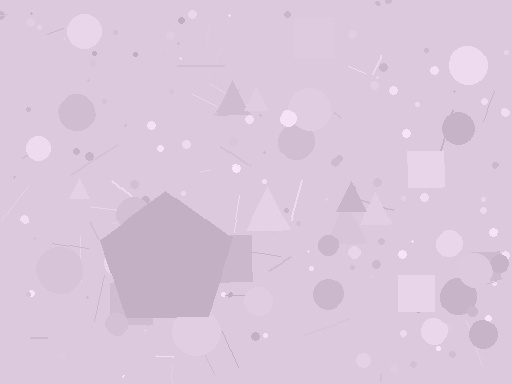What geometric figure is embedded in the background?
A pentagon is embedded in the background.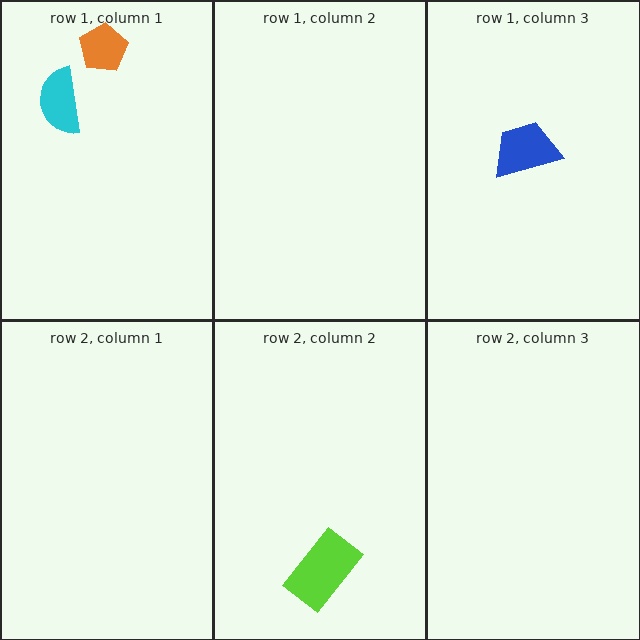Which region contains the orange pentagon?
The row 1, column 1 region.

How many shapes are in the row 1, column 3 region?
1.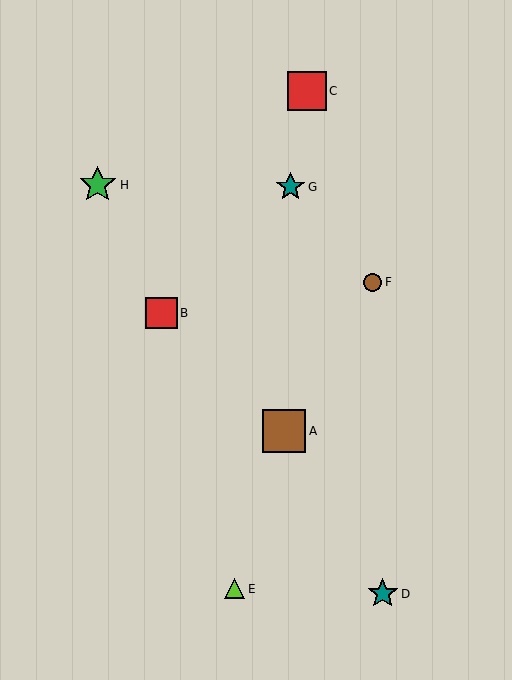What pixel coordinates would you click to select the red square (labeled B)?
Click at (162, 313) to select the red square B.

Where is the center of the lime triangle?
The center of the lime triangle is at (235, 589).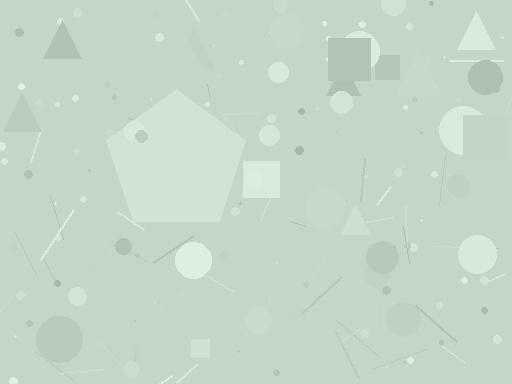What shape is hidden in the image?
A pentagon is hidden in the image.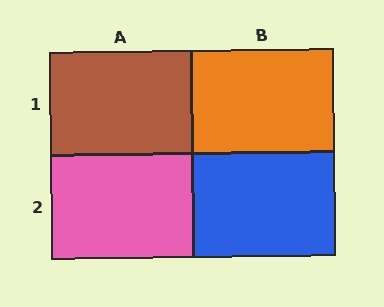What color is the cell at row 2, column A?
Pink.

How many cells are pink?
1 cell is pink.